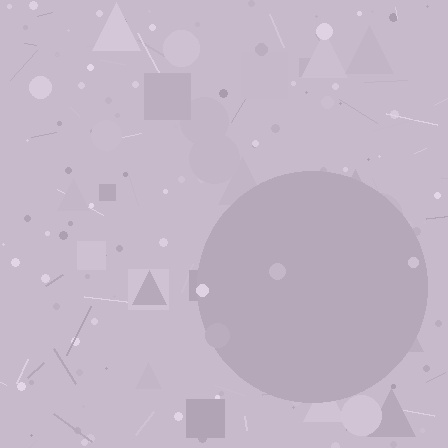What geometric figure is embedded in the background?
A circle is embedded in the background.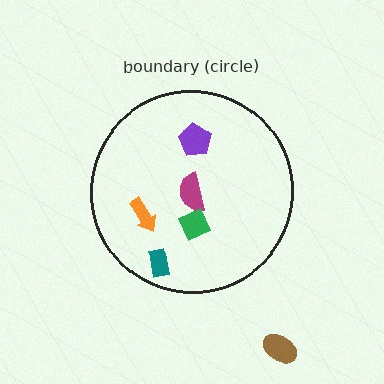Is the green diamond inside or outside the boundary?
Inside.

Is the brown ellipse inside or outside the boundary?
Outside.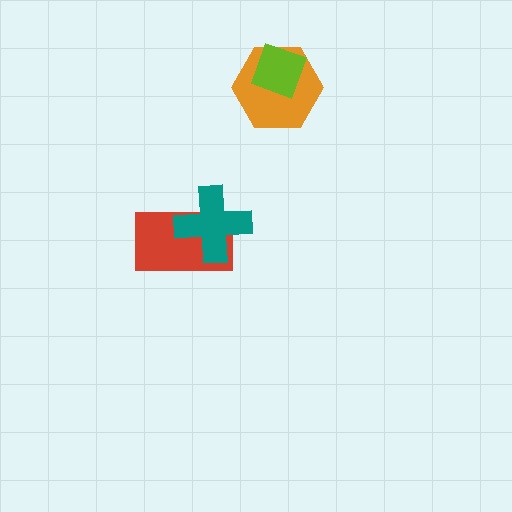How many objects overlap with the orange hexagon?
1 object overlaps with the orange hexagon.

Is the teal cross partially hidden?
No, no other shape covers it.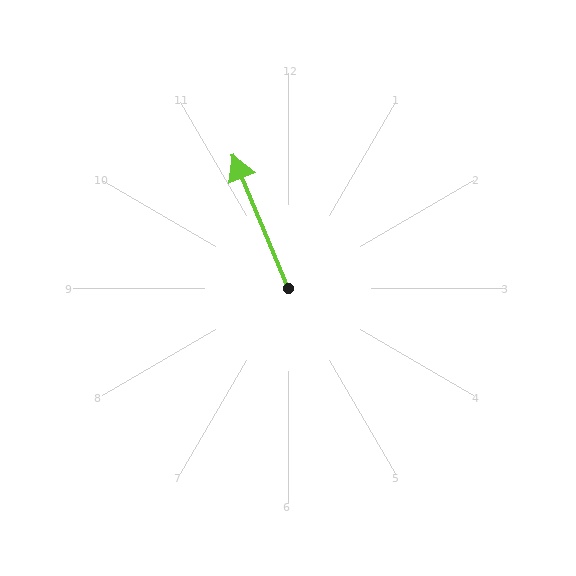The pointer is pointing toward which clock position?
Roughly 11 o'clock.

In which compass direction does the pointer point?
Northwest.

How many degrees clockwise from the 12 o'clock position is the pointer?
Approximately 337 degrees.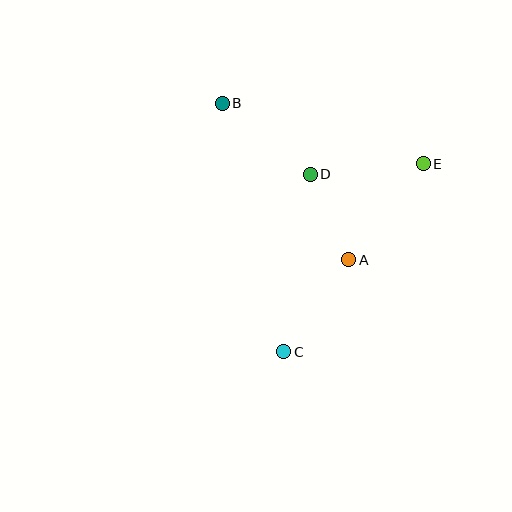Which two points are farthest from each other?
Points B and C are farthest from each other.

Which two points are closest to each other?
Points A and D are closest to each other.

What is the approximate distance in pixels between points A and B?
The distance between A and B is approximately 201 pixels.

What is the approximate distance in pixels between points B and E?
The distance between B and E is approximately 210 pixels.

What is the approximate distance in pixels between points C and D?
The distance between C and D is approximately 179 pixels.